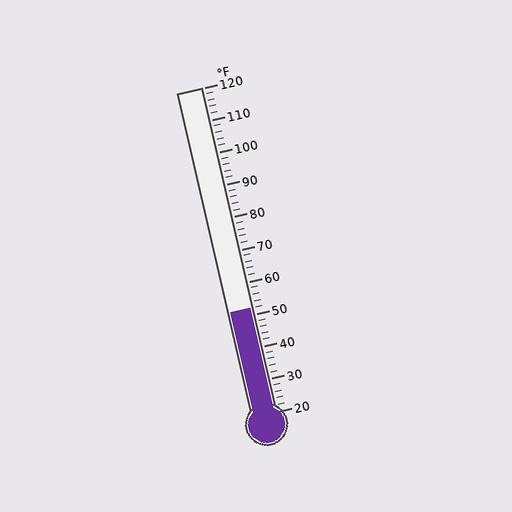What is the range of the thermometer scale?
The thermometer scale ranges from 20°F to 120°F.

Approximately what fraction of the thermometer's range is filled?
The thermometer is filled to approximately 30% of its range.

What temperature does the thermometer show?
The thermometer shows approximately 52°F.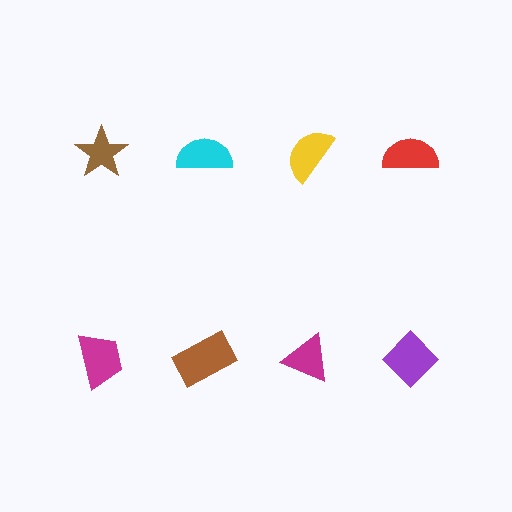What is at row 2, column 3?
A magenta triangle.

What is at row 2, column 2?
A brown rectangle.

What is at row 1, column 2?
A cyan semicircle.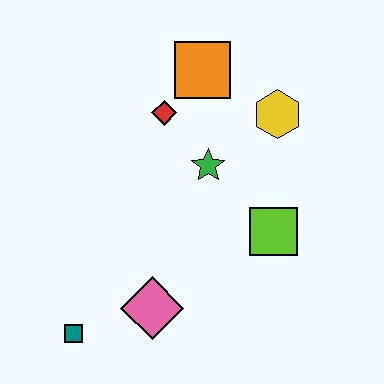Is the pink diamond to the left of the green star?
Yes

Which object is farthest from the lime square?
The teal square is farthest from the lime square.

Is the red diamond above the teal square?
Yes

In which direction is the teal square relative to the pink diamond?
The teal square is to the left of the pink diamond.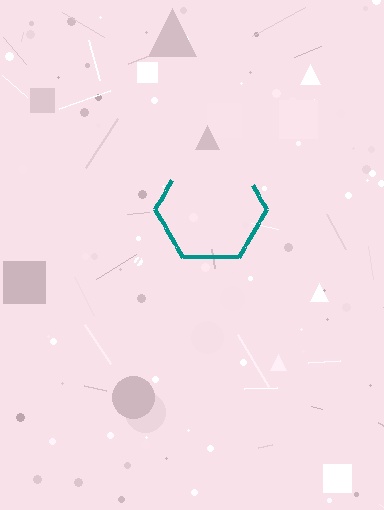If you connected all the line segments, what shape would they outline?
They would outline a hexagon.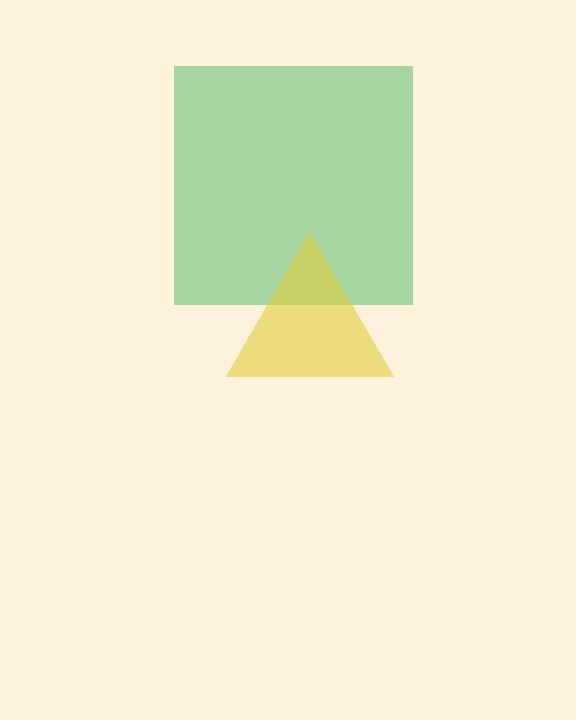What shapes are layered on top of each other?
The layered shapes are: a green square, a yellow triangle.